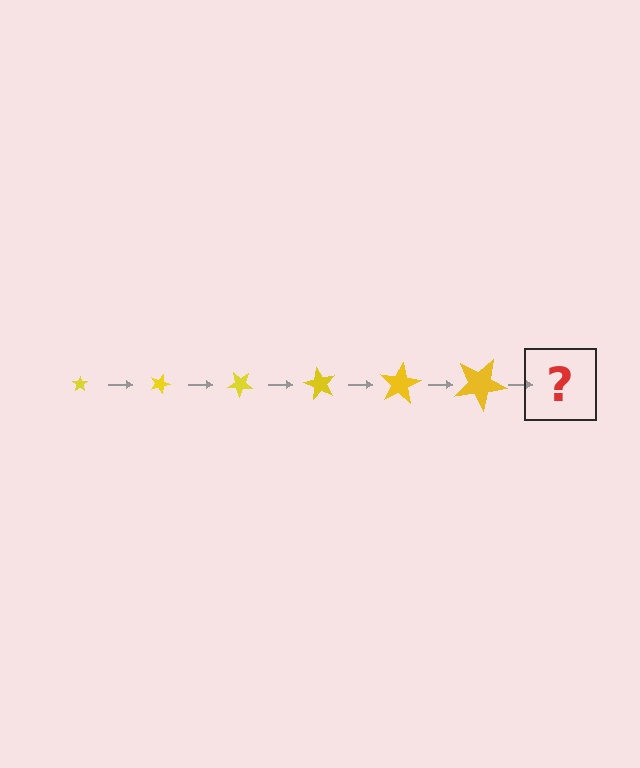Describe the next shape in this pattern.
It should be a star, larger than the previous one and rotated 120 degrees from the start.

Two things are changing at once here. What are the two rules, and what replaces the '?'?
The two rules are that the star grows larger each step and it rotates 20 degrees each step. The '?' should be a star, larger than the previous one and rotated 120 degrees from the start.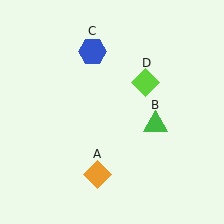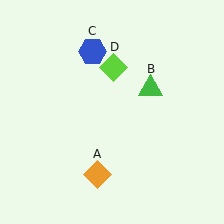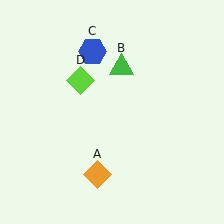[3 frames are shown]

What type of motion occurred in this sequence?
The green triangle (object B), lime diamond (object D) rotated counterclockwise around the center of the scene.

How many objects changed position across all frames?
2 objects changed position: green triangle (object B), lime diamond (object D).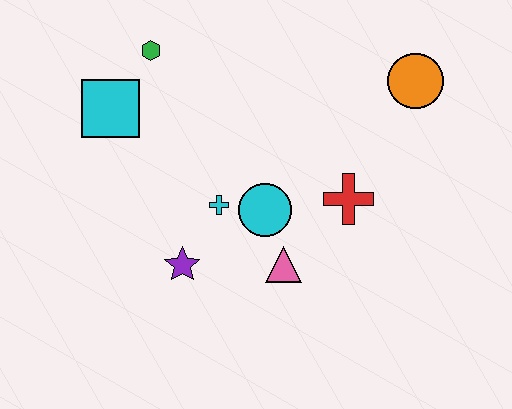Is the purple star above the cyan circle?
No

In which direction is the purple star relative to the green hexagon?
The purple star is below the green hexagon.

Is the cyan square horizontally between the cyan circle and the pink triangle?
No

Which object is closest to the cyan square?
The green hexagon is closest to the cyan square.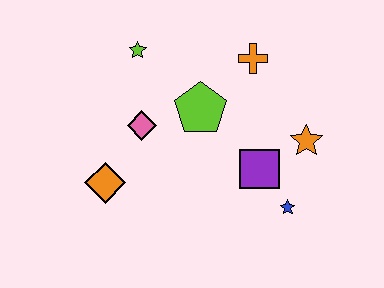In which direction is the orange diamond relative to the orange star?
The orange diamond is to the left of the orange star.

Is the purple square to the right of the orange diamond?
Yes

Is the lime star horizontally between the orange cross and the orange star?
No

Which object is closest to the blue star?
The purple square is closest to the blue star.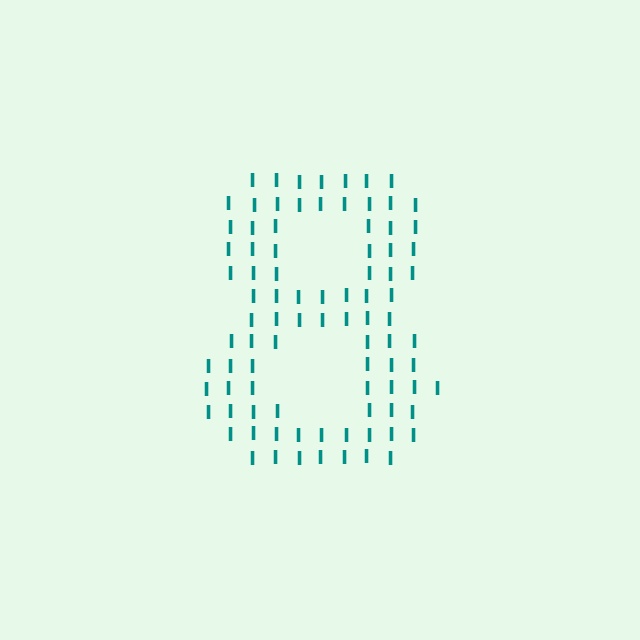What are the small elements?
The small elements are letter I's.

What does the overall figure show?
The overall figure shows the digit 8.